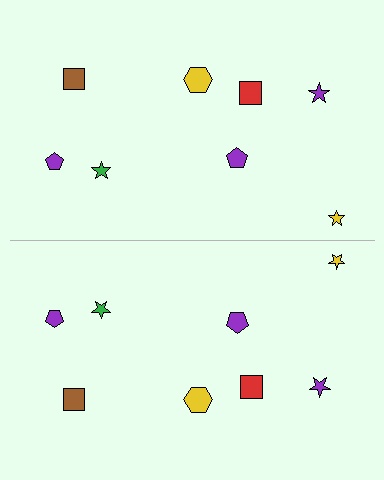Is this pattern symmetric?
Yes, this pattern has bilateral (reflection) symmetry.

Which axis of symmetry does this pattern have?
The pattern has a horizontal axis of symmetry running through the center of the image.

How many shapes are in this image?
There are 16 shapes in this image.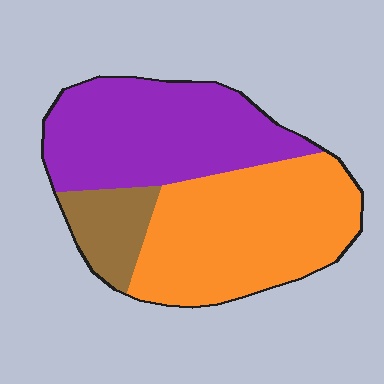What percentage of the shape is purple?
Purple takes up about two fifths (2/5) of the shape.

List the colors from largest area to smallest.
From largest to smallest: orange, purple, brown.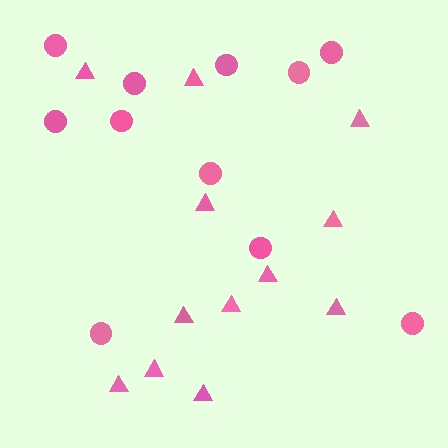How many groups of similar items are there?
There are 2 groups: one group of circles (11) and one group of triangles (12).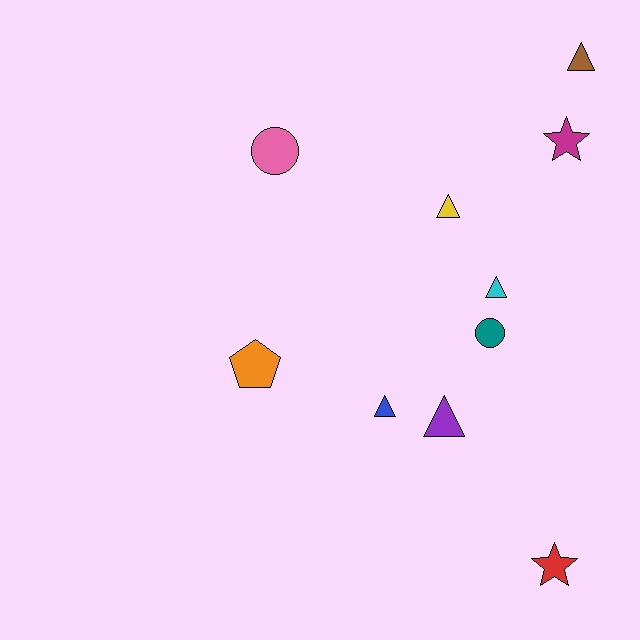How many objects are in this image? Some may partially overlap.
There are 10 objects.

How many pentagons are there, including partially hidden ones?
There is 1 pentagon.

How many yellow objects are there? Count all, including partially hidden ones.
There is 1 yellow object.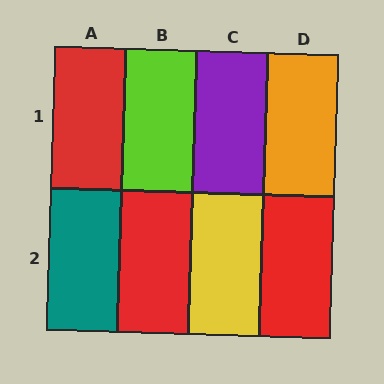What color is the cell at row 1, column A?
Red.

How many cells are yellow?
1 cell is yellow.